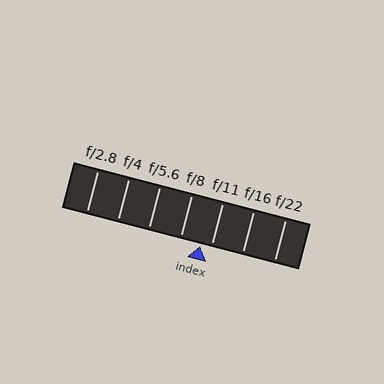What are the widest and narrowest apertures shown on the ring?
The widest aperture shown is f/2.8 and the narrowest is f/22.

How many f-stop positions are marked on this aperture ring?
There are 7 f-stop positions marked.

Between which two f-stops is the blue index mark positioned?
The index mark is between f/8 and f/11.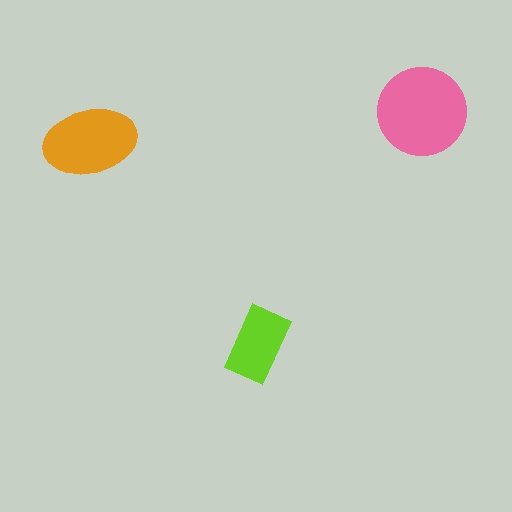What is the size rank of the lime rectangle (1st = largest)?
3rd.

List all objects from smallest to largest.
The lime rectangle, the orange ellipse, the pink circle.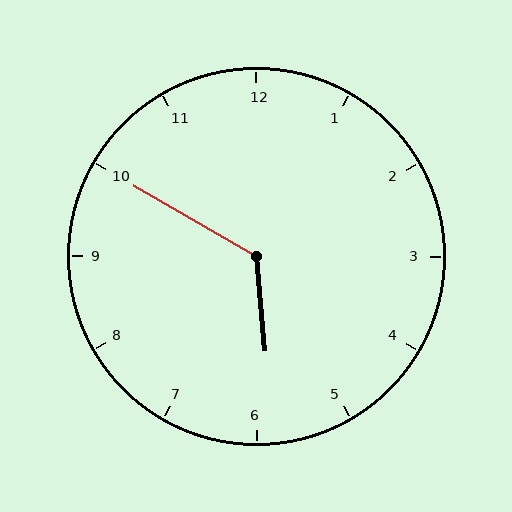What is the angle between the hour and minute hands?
Approximately 125 degrees.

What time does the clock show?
5:50.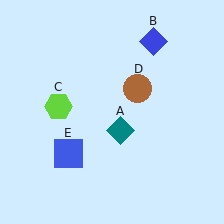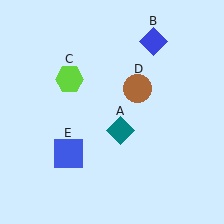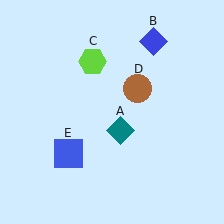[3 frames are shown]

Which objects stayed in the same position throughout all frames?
Teal diamond (object A) and blue diamond (object B) and brown circle (object D) and blue square (object E) remained stationary.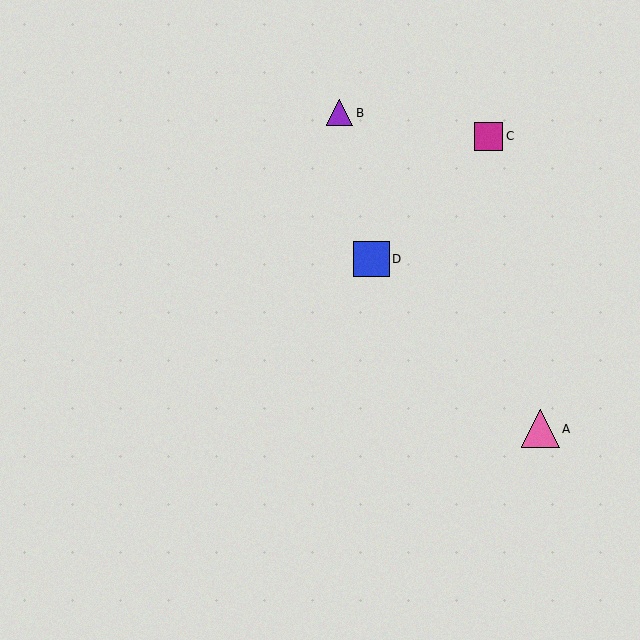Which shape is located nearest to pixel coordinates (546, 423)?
The pink triangle (labeled A) at (541, 429) is nearest to that location.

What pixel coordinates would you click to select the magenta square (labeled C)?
Click at (489, 136) to select the magenta square C.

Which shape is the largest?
The pink triangle (labeled A) is the largest.